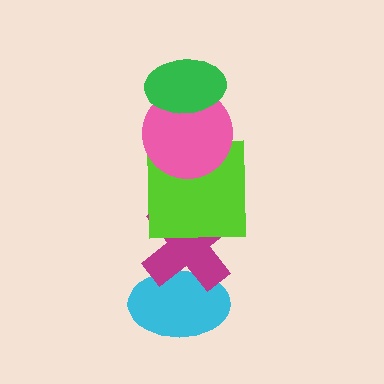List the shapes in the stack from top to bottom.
From top to bottom: the green ellipse, the pink circle, the lime square, the magenta cross, the cyan ellipse.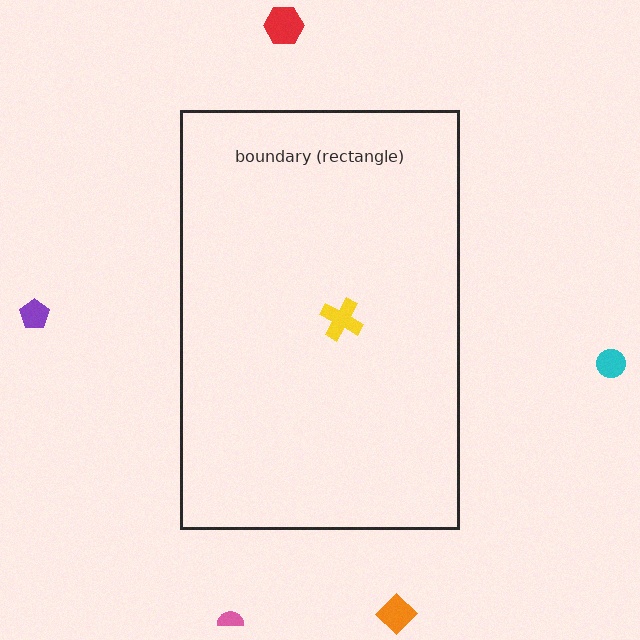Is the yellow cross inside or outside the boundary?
Inside.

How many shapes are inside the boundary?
1 inside, 5 outside.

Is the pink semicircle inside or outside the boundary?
Outside.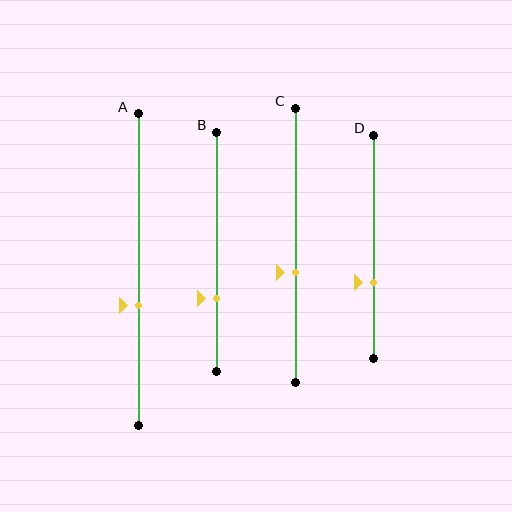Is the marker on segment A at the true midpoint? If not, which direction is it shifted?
No, the marker on segment A is shifted downward by about 11% of the segment length.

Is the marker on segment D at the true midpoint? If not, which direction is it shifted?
No, the marker on segment D is shifted downward by about 16% of the segment length.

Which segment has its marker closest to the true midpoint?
Segment C has its marker closest to the true midpoint.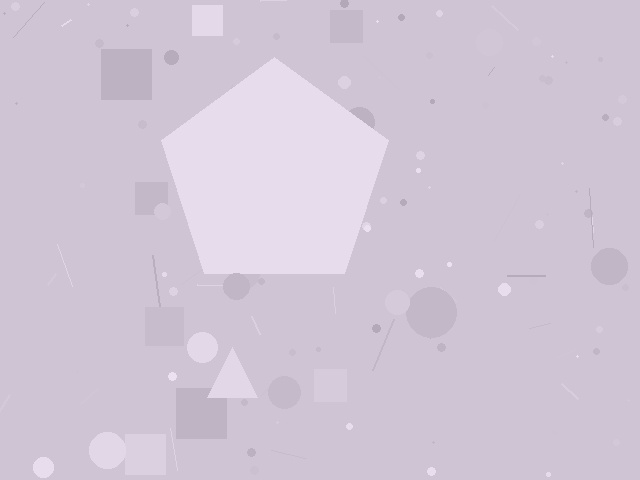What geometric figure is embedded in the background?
A pentagon is embedded in the background.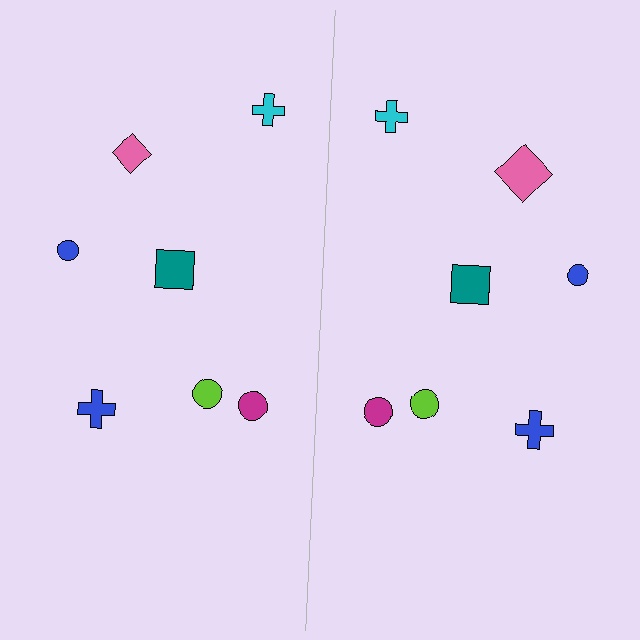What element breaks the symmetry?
The pink diamond on the right side has a different size than its mirror counterpart.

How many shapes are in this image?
There are 14 shapes in this image.